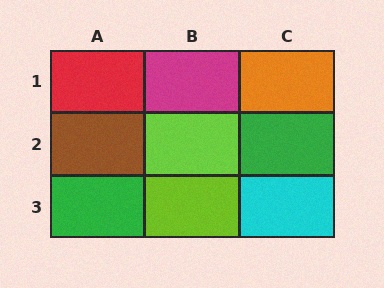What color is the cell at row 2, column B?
Lime.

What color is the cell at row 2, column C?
Green.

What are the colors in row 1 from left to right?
Red, magenta, orange.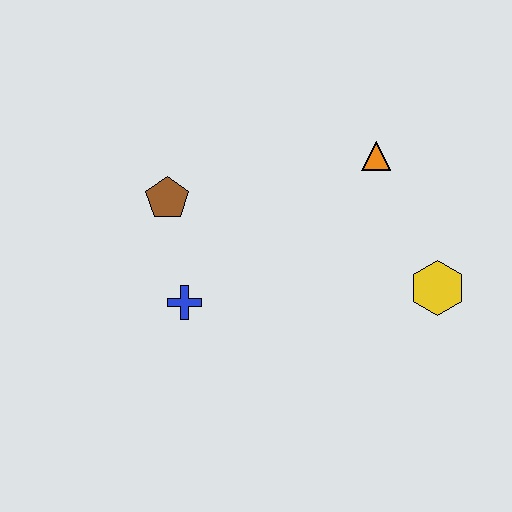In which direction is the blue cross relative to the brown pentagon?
The blue cross is below the brown pentagon.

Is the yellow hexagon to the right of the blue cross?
Yes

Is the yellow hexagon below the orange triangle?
Yes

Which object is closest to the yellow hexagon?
The orange triangle is closest to the yellow hexagon.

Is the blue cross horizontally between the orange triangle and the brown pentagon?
Yes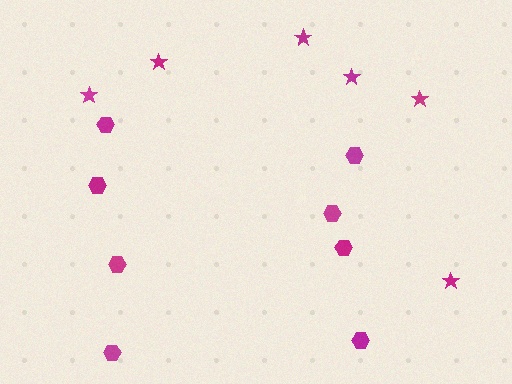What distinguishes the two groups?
There are 2 groups: one group of hexagons (8) and one group of stars (6).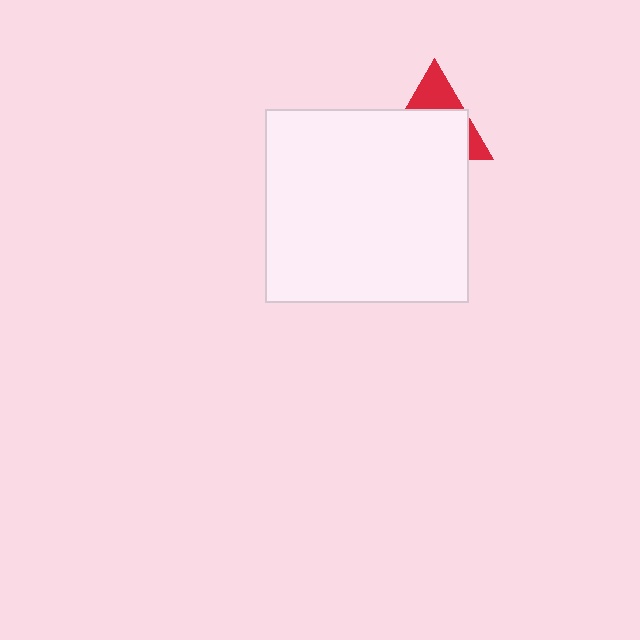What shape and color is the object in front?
The object in front is a white rectangle.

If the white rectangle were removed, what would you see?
You would see the complete red triangle.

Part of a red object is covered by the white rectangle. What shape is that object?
It is a triangle.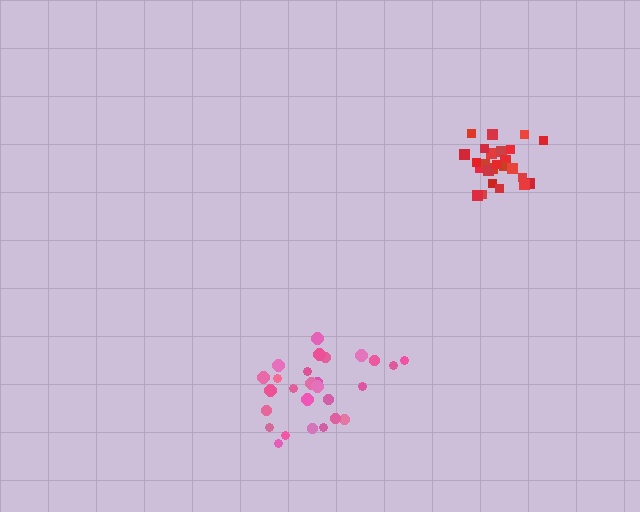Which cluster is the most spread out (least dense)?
Pink.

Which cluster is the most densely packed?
Red.